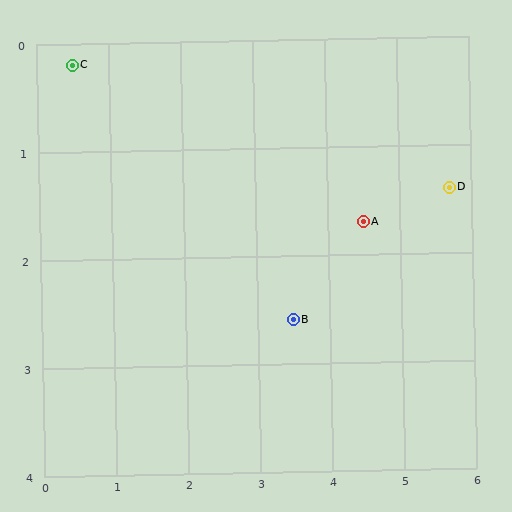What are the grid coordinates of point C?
Point C is at approximately (0.5, 0.2).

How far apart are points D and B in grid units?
Points D and B are about 2.5 grid units apart.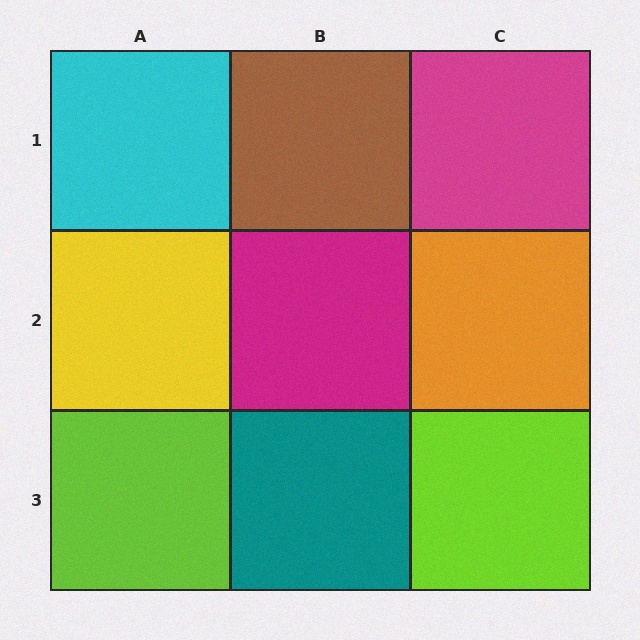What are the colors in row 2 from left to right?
Yellow, magenta, orange.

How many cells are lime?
2 cells are lime.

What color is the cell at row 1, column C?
Magenta.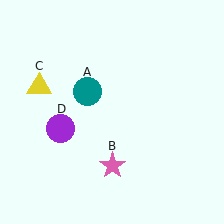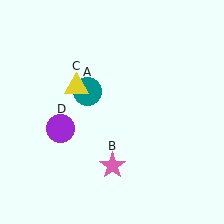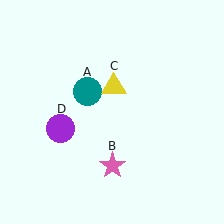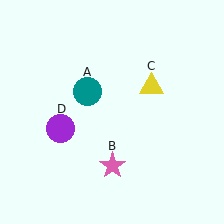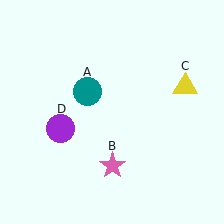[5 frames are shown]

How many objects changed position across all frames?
1 object changed position: yellow triangle (object C).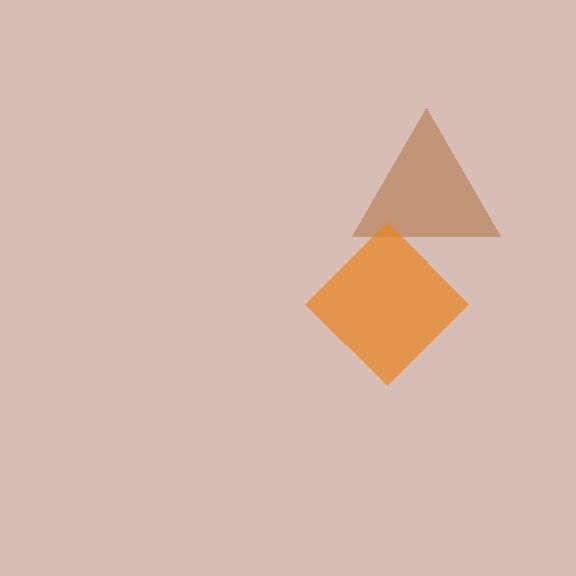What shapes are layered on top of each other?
The layered shapes are: a brown triangle, an orange diamond.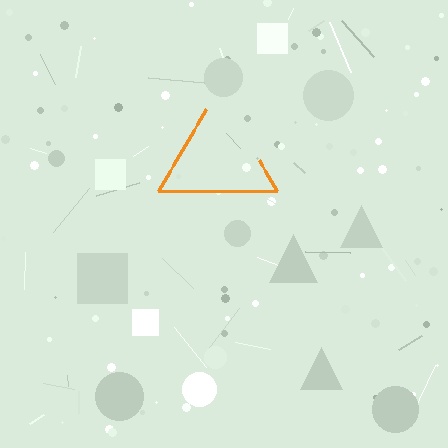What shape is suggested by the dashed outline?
The dashed outline suggests a triangle.